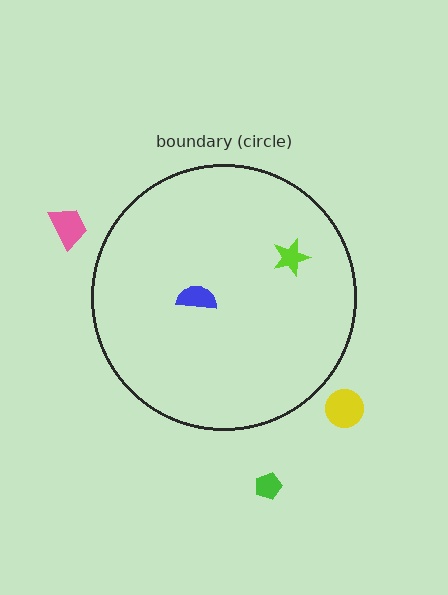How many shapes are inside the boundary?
2 inside, 3 outside.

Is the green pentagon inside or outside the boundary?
Outside.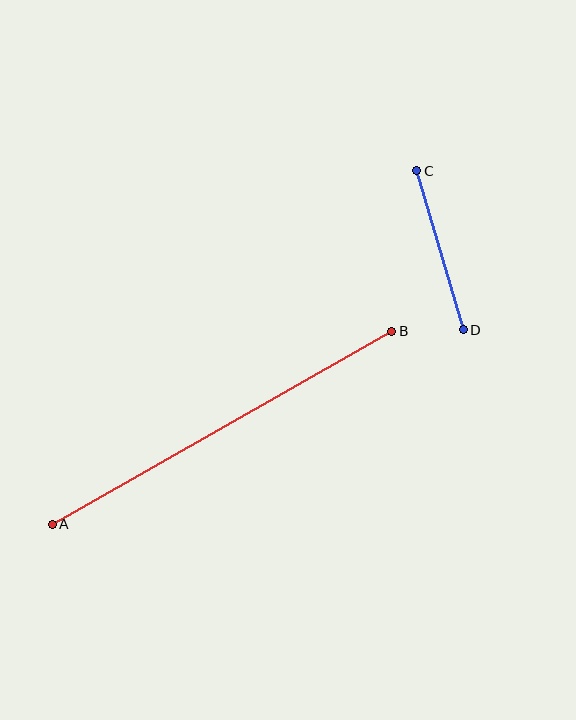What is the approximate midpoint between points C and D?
The midpoint is at approximately (440, 250) pixels.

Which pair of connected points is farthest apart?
Points A and B are farthest apart.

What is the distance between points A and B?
The distance is approximately 390 pixels.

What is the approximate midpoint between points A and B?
The midpoint is at approximately (222, 428) pixels.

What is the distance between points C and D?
The distance is approximately 166 pixels.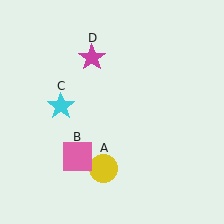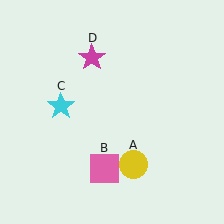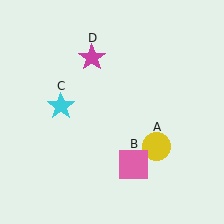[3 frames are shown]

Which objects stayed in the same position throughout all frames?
Cyan star (object C) and magenta star (object D) remained stationary.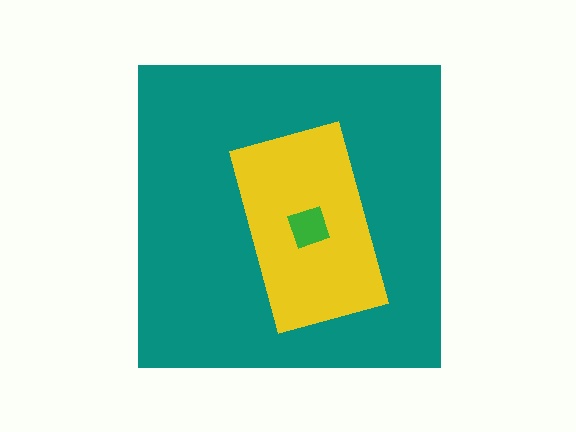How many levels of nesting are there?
3.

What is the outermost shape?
The teal square.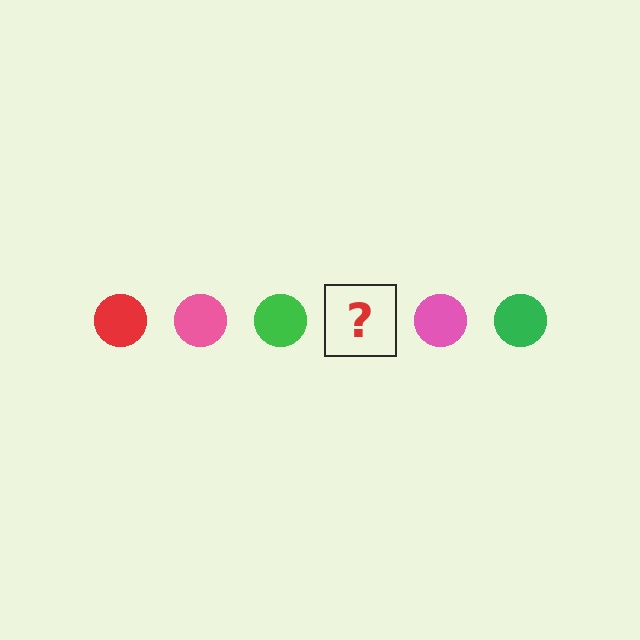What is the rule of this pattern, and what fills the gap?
The rule is that the pattern cycles through red, pink, green circles. The gap should be filled with a red circle.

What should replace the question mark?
The question mark should be replaced with a red circle.